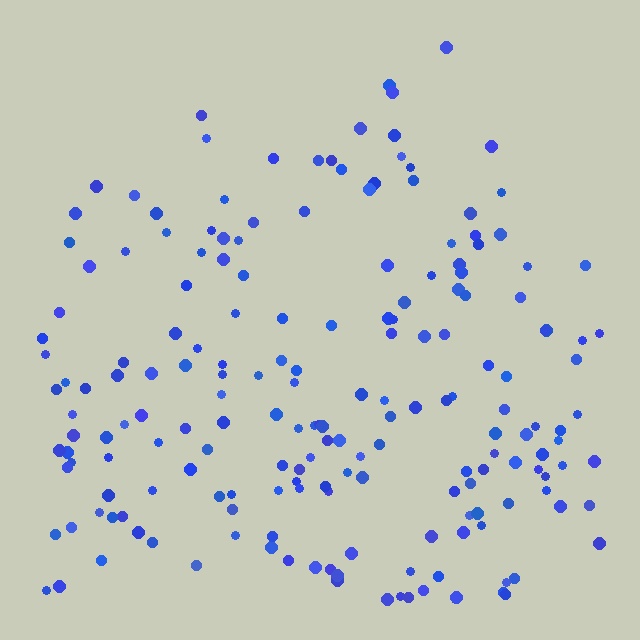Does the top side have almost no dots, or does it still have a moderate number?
Still a moderate number, just noticeably fewer than the bottom.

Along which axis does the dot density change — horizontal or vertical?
Vertical.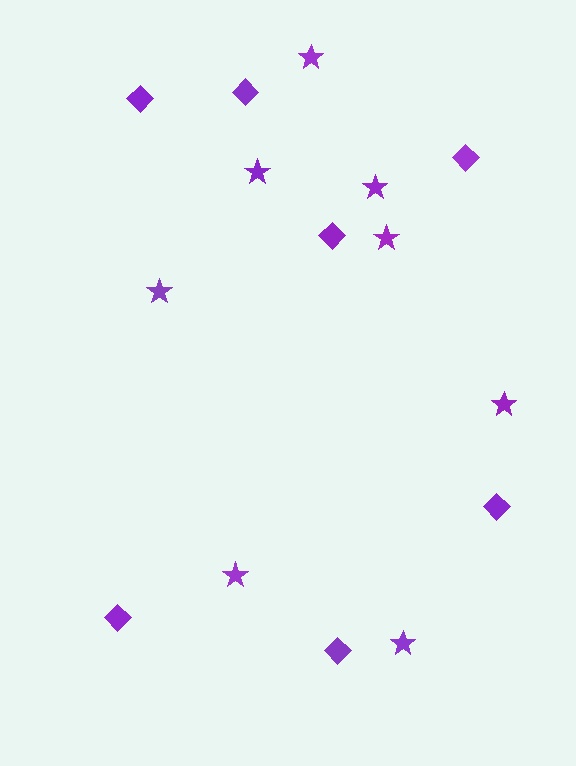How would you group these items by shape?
There are 2 groups: one group of stars (8) and one group of diamonds (7).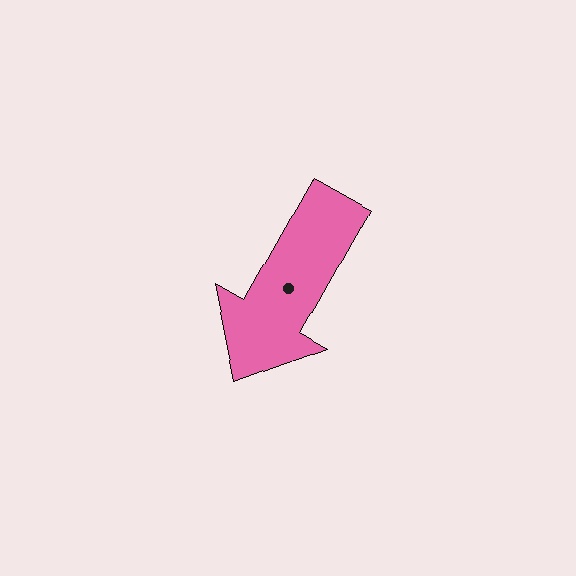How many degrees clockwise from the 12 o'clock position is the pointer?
Approximately 209 degrees.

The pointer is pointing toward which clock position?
Roughly 7 o'clock.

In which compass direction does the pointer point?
Southwest.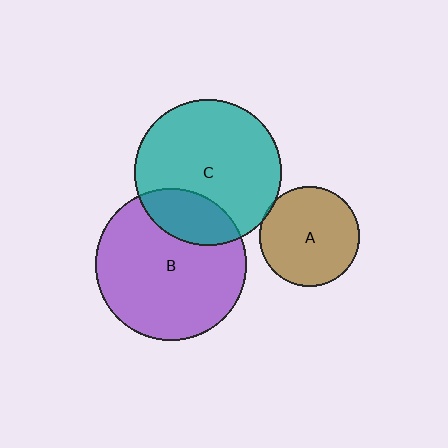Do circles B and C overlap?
Yes.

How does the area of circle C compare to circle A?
Approximately 2.2 times.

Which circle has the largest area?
Circle B (purple).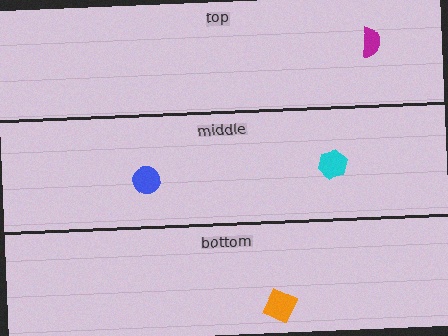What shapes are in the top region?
The magenta semicircle.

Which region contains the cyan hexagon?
The middle region.